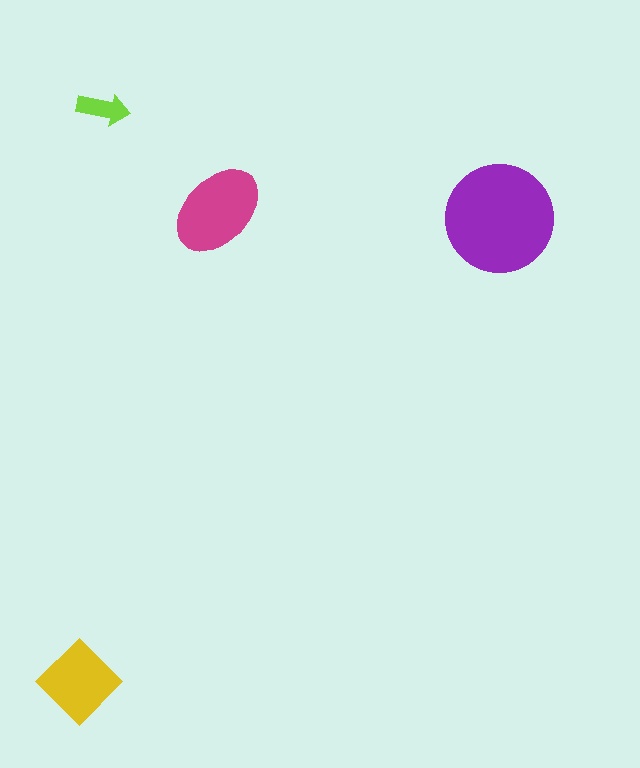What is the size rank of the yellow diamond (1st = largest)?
3rd.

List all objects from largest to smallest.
The purple circle, the magenta ellipse, the yellow diamond, the lime arrow.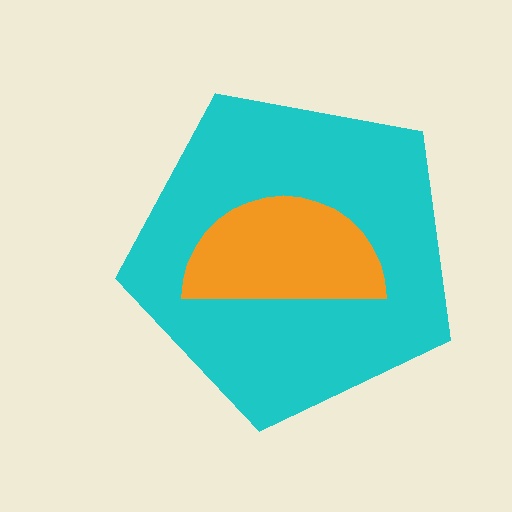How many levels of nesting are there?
2.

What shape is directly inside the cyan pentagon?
The orange semicircle.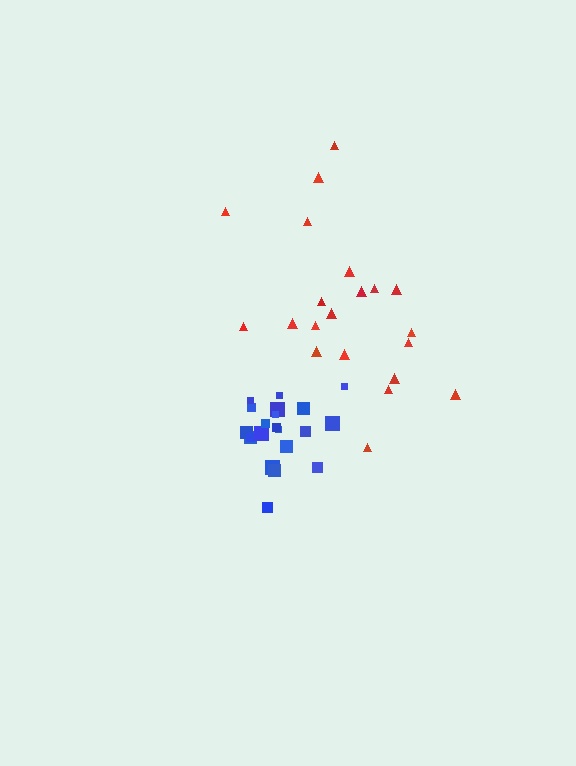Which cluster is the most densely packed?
Blue.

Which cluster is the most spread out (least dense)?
Red.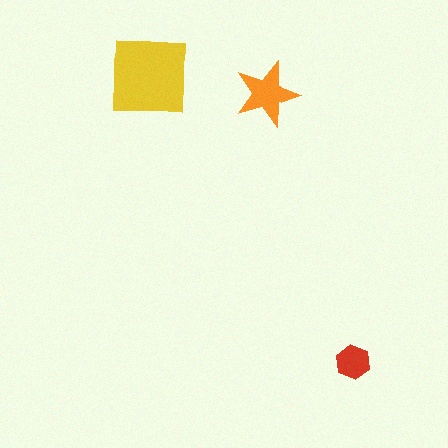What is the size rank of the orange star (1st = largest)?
2nd.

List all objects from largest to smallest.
The yellow square, the orange star, the red hexagon.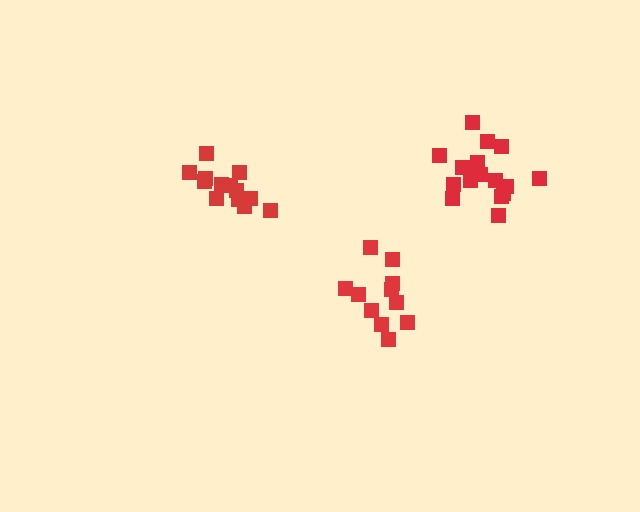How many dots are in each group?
Group 1: 11 dots, Group 2: 13 dots, Group 3: 17 dots (41 total).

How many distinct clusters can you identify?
There are 3 distinct clusters.